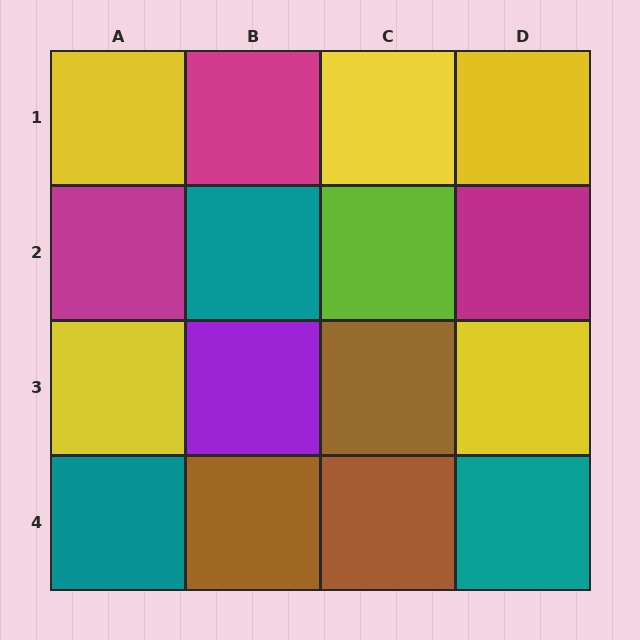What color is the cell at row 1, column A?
Yellow.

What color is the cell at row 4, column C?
Brown.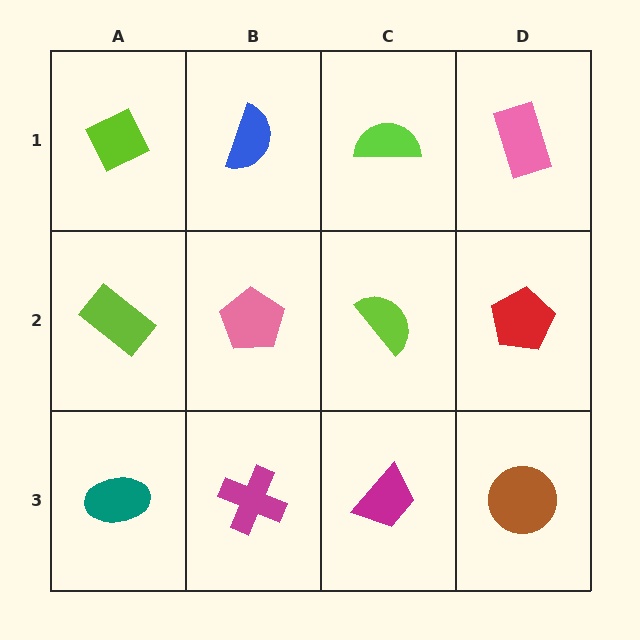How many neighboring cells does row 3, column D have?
2.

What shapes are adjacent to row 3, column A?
A lime rectangle (row 2, column A), a magenta cross (row 3, column B).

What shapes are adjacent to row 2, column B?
A blue semicircle (row 1, column B), a magenta cross (row 3, column B), a lime rectangle (row 2, column A), a lime semicircle (row 2, column C).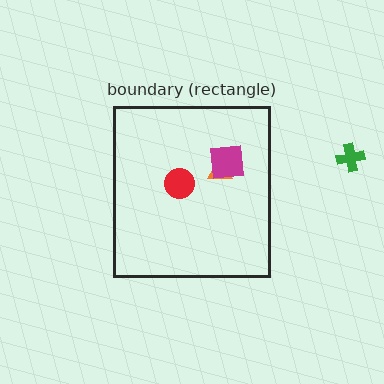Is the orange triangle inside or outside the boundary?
Inside.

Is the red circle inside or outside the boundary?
Inside.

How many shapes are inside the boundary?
3 inside, 1 outside.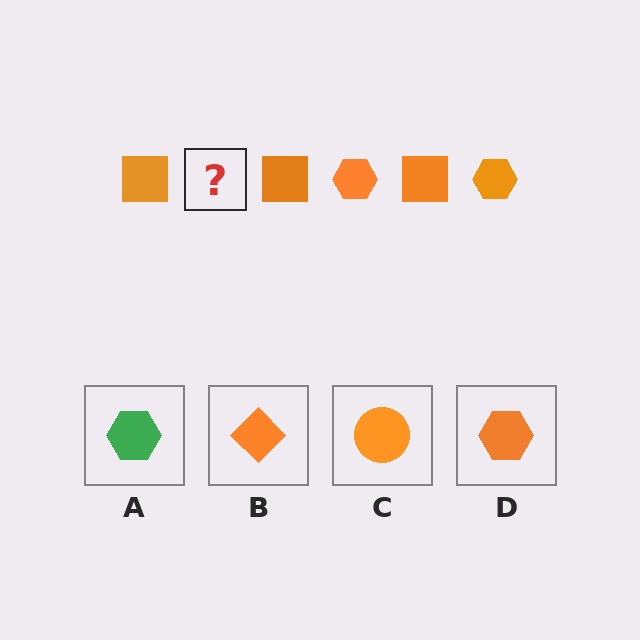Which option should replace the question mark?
Option D.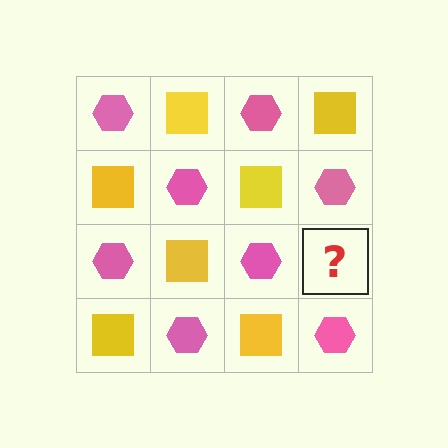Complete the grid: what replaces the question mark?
The question mark should be replaced with a yellow square.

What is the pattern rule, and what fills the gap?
The rule is that it alternates pink hexagon and yellow square in a checkerboard pattern. The gap should be filled with a yellow square.